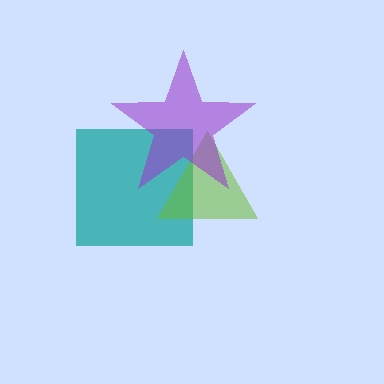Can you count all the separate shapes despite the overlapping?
Yes, there are 3 separate shapes.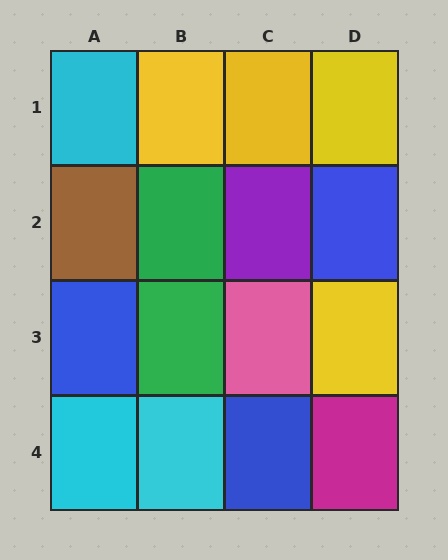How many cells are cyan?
3 cells are cyan.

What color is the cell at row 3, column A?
Blue.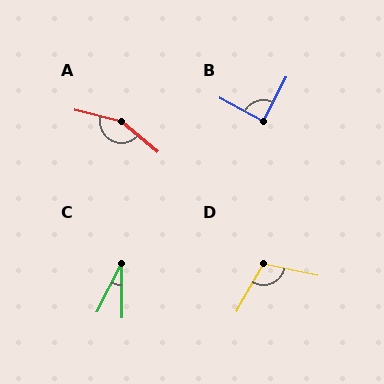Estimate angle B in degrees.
Approximately 88 degrees.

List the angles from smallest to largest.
C (27°), B (88°), D (109°), A (154°).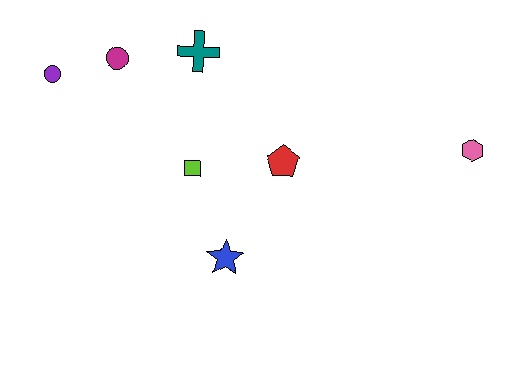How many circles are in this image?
There are 2 circles.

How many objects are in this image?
There are 7 objects.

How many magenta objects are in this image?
There is 1 magenta object.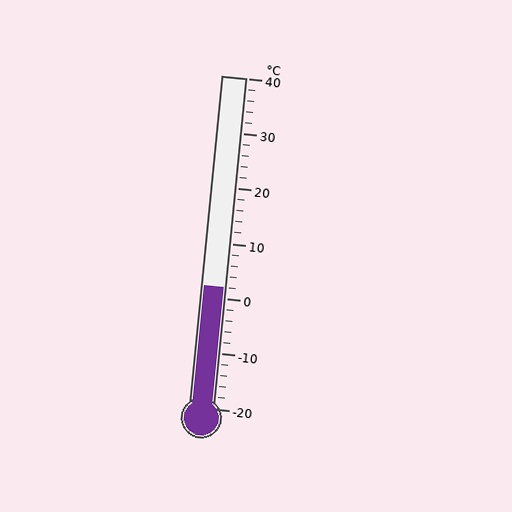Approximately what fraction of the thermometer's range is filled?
The thermometer is filled to approximately 35% of its range.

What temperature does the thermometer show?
The thermometer shows approximately 2°C.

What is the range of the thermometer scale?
The thermometer scale ranges from -20°C to 40°C.